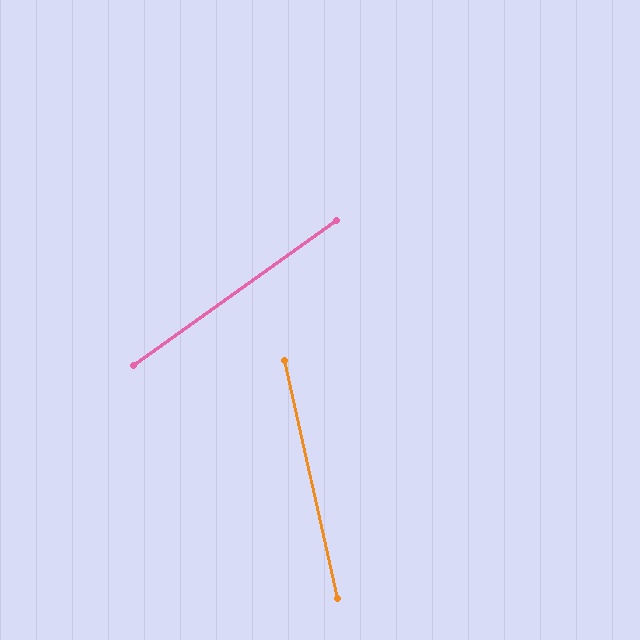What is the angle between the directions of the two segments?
Approximately 67 degrees.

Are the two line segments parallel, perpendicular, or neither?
Neither parallel nor perpendicular — they differ by about 67°.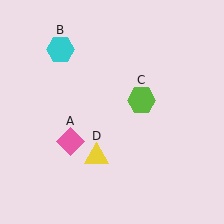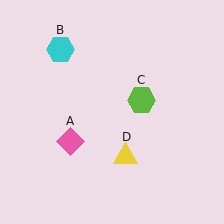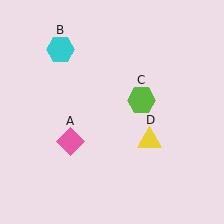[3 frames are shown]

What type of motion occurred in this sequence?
The yellow triangle (object D) rotated counterclockwise around the center of the scene.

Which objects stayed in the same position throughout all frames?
Pink diamond (object A) and cyan hexagon (object B) and lime hexagon (object C) remained stationary.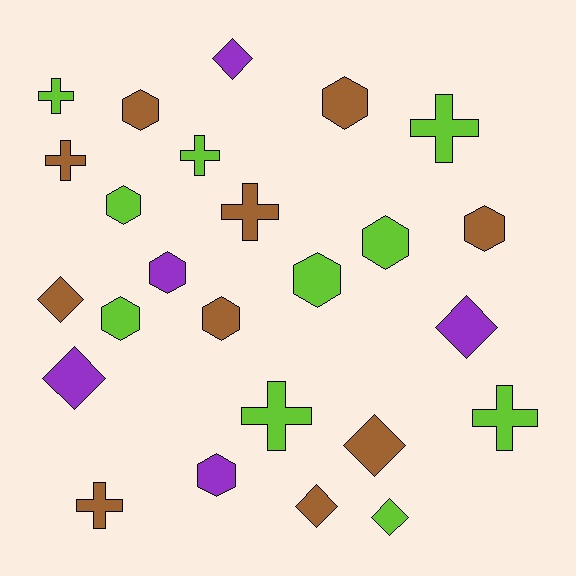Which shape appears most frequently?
Hexagon, with 10 objects.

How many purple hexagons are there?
There are 2 purple hexagons.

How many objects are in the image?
There are 25 objects.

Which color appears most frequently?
Brown, with 10 objects.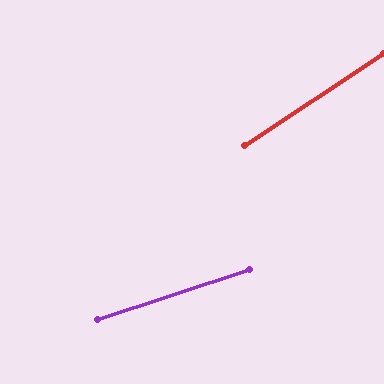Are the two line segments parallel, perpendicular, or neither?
Neither parallel nor perpendicular — they differ by about 15°.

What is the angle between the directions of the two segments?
Approximately 15 degrees.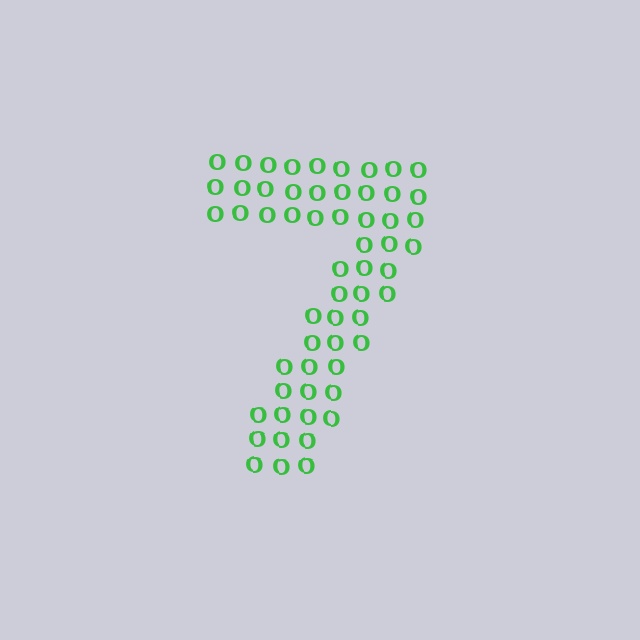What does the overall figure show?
The overall figure shows the digit 7.